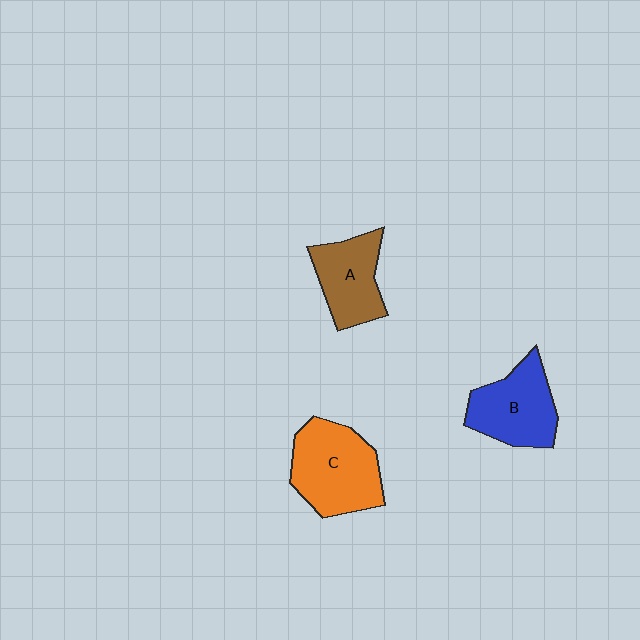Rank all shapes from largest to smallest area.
From largest to smallest: C (orange), B (blue), A (brown).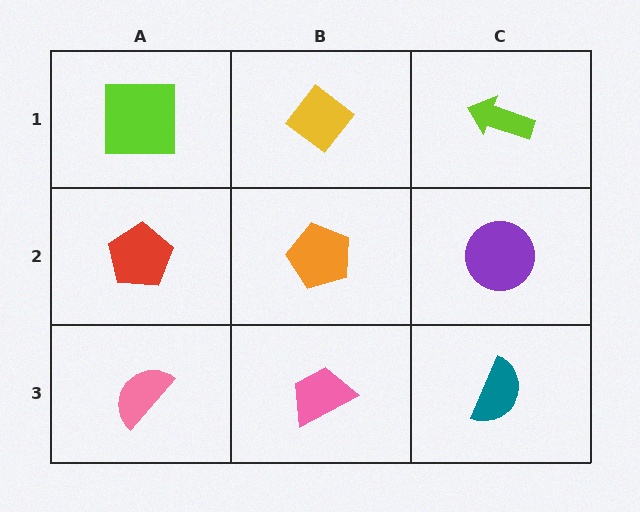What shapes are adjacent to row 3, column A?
A red pentagon (row 2, column A), a pink trapezoid (row 3, column B).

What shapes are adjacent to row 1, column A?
A red pentagon (row 2, column A), a yellow diamond (row 1, column B).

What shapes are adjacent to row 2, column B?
A yellow diamond (row 1, column B), a pink trapezoid (row 3, column B), a red pentagon (row 2, column A), a purple circle (row 2, column C).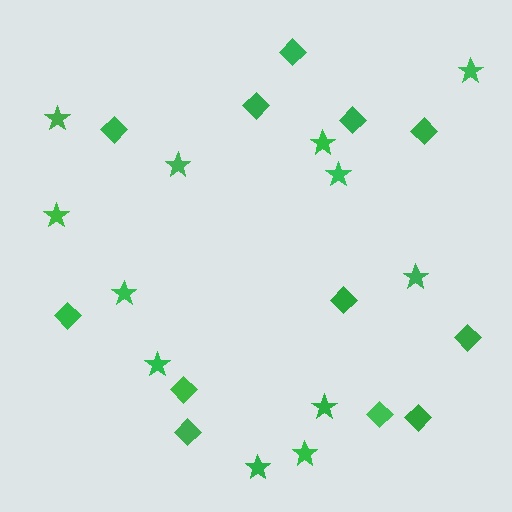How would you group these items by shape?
There are 2 groups: one group of diamonds (12) and one group of stars (12).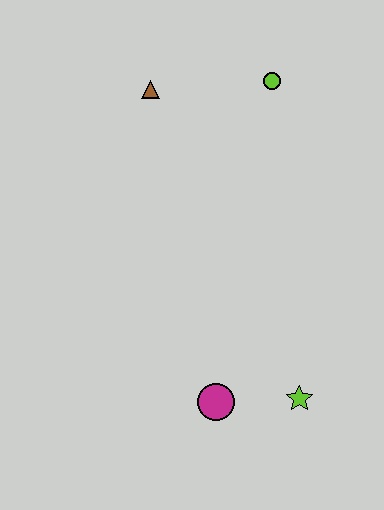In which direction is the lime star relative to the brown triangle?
The lime star is below the brown triangle.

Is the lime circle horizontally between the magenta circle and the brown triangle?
No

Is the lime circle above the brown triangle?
Yes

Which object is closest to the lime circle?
The brown triangle is closest to the lime circle.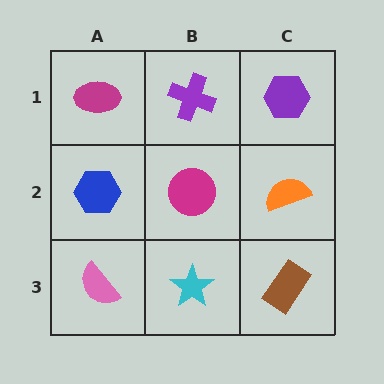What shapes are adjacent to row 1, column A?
A blue hexagon (row 2, column A), a purple cross (row 1, column B).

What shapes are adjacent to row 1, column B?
A magenta circle (row 2, column B), a magenta ellipse (row 1, column A), a purple hexagon (row 1, column C).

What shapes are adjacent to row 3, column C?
An orange semicircle (row 2, column C), a cyan star (row 3, column B).